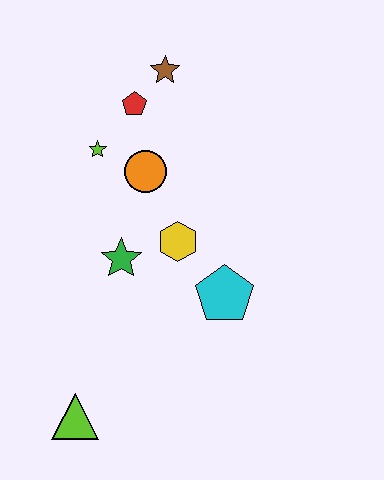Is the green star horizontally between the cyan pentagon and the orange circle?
No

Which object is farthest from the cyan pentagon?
The brown star is farthest from the cyan pentagon.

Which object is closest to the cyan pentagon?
The yellow hexagon is closest to the cyan pentagon.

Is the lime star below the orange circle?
No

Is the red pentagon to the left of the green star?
No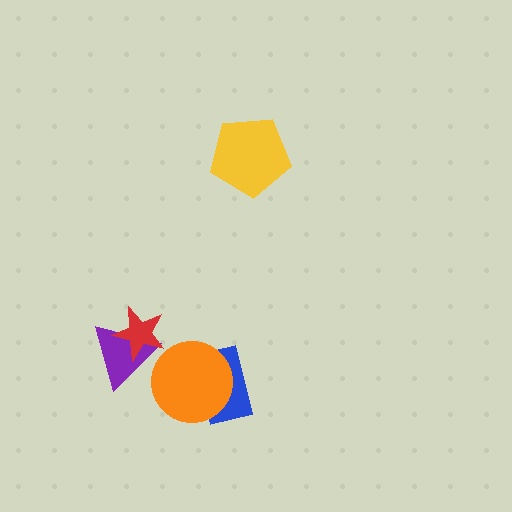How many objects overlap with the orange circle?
1 object overlaps with the orange circle.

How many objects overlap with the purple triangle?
1 object overlaps with the purple triangle.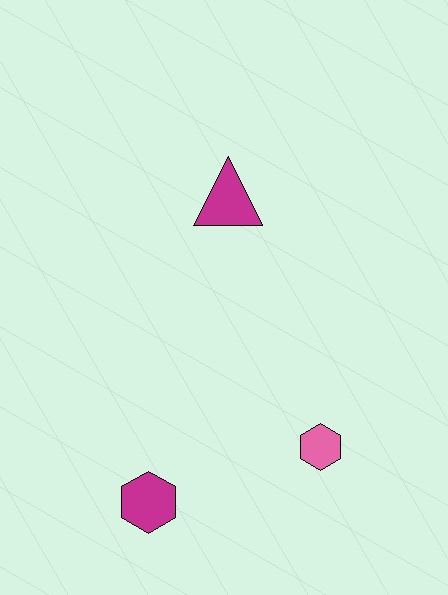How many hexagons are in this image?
There are 2 hexagons.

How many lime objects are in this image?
There are no lime objects.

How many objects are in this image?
There are 3 objects.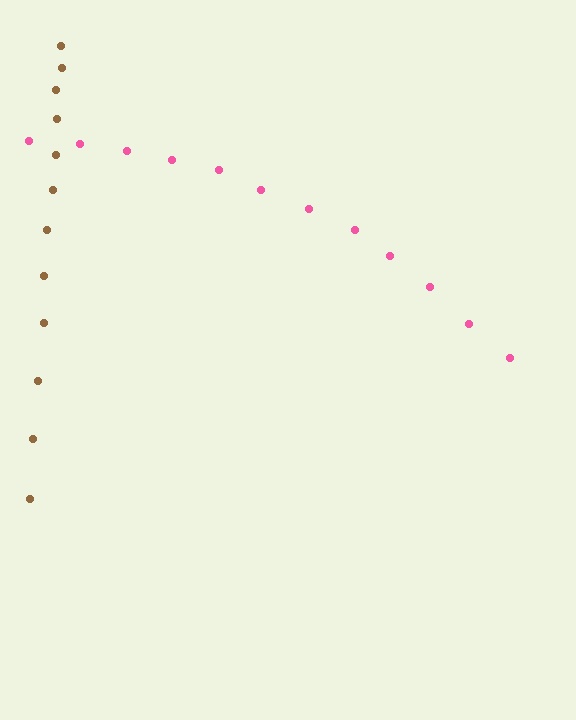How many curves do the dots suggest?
There are 2 distinct paths.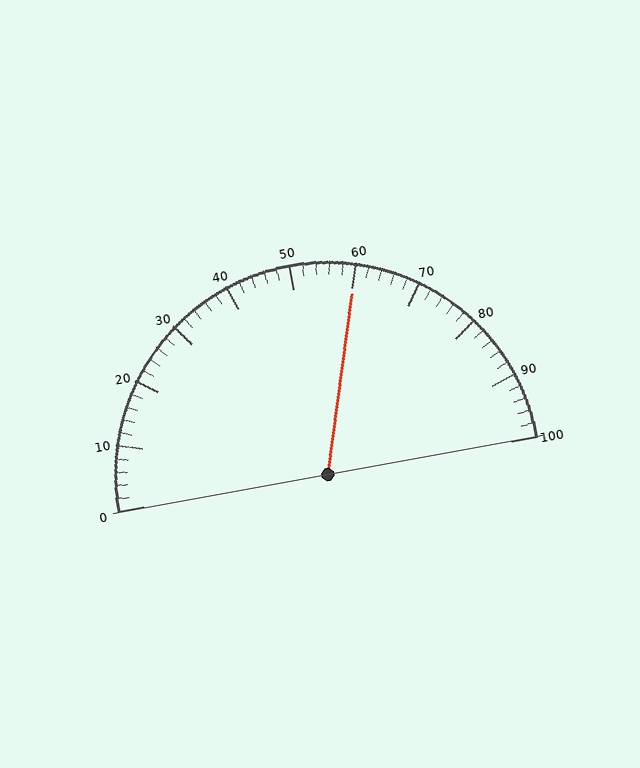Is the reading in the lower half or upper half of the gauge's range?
The reading is in the upper half of the range (0 to 100).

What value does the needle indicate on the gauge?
The needle indicates approximately 60.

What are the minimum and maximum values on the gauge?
The gauge ranges from 0 to 100.